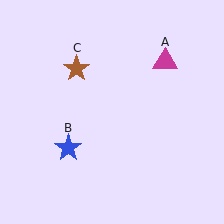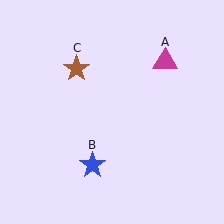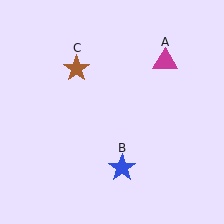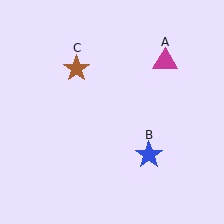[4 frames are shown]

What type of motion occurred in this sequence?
The blue star (object B) rotated counterclockwise around the center of the scene.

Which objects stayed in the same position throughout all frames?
Magenta triangle (object A) and brown star (object C) remained stationary.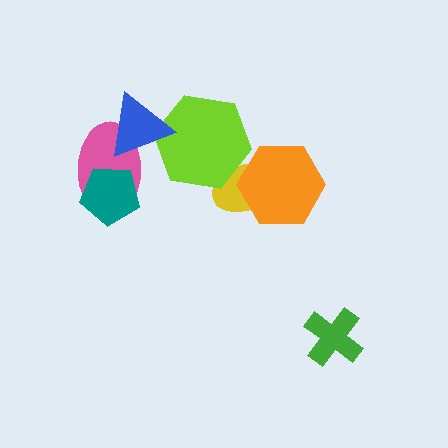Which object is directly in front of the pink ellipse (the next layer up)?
The teal pentagon is directly in front of the pink ellipse.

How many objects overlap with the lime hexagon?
2 objects overlap with the lime hexagon.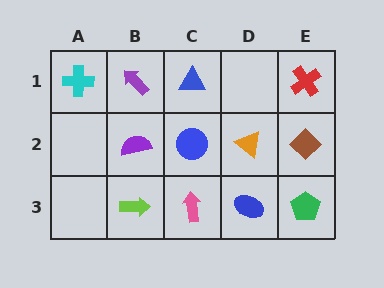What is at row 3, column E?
A green pentagon.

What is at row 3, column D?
A blue ellipse.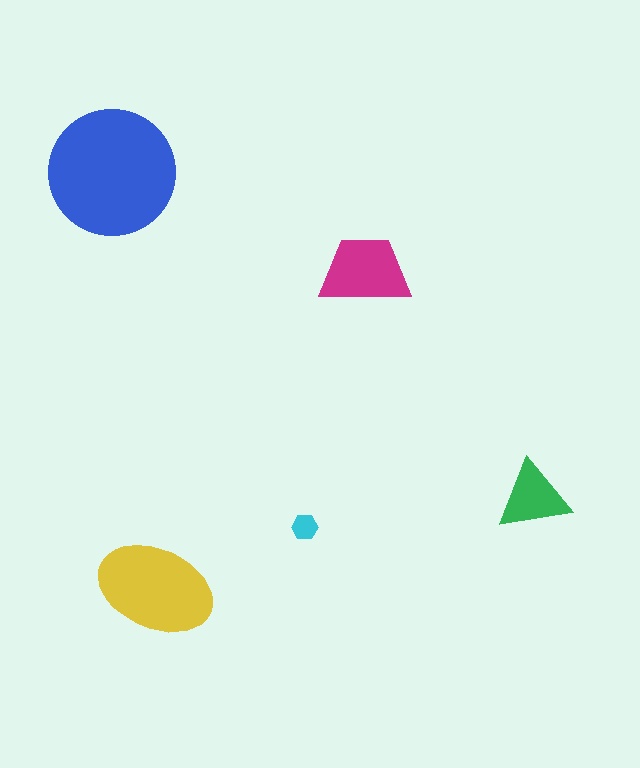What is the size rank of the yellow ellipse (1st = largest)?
2nd.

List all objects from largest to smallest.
The blue circle, the yellow ellipse, the magenta trapezoid, the green triangle, the cyan hexagon.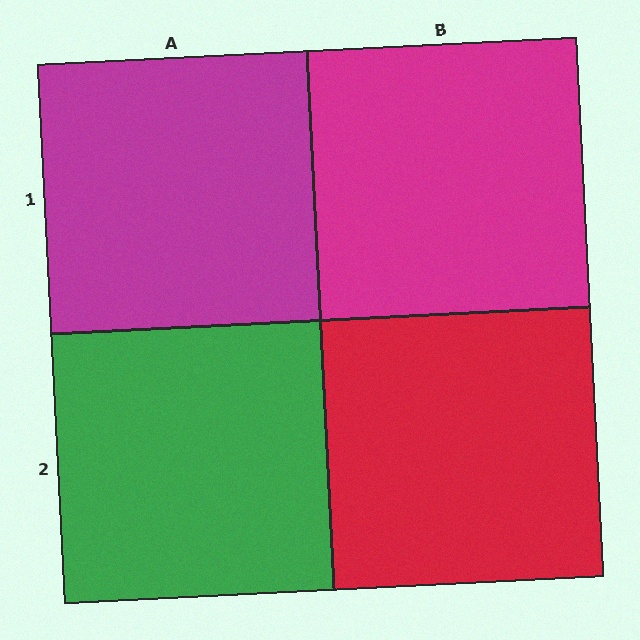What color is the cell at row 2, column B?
Red.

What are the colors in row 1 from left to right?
Magenta, magenta.